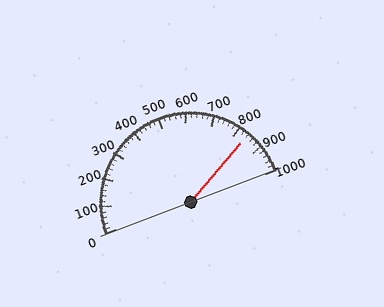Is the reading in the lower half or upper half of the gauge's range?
The reading is in the upper half of the range (0 to 1000).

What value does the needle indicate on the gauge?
The needle indicates approximately 840.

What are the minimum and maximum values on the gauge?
The gauge ranges from 0 to 1000.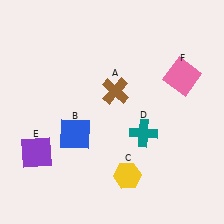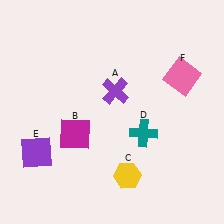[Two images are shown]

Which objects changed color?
A changed from brown to purple. B changed from blue to magenta.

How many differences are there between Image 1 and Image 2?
There are 2 differences between the two images.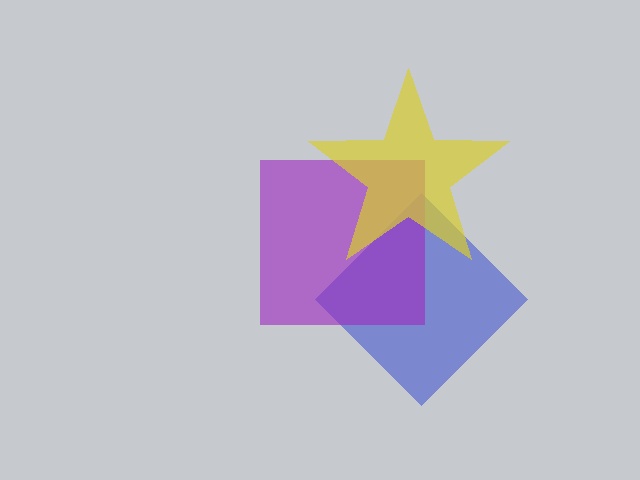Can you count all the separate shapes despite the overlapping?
Yes, there are 3 separate shapes.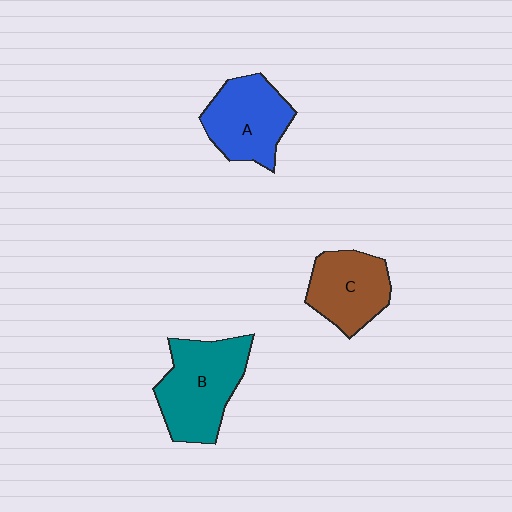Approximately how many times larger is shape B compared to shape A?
Approximately 1.2 times.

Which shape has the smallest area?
Shape C (brown).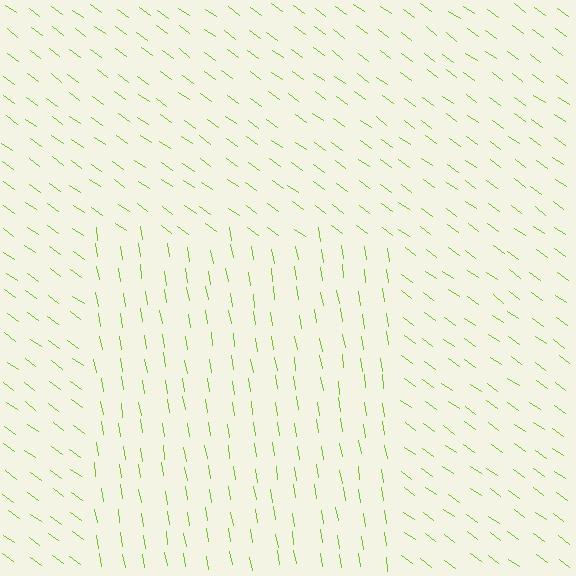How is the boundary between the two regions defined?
The boundary is defined purely by a change in line orientation (approximately 45 degrees difference). All lines are the same color and thickness.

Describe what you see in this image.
The image is filled with small lime line segments. A rectangle region in the image has lines oriented differently from the surrounding lines, creating a visible texture boundary.